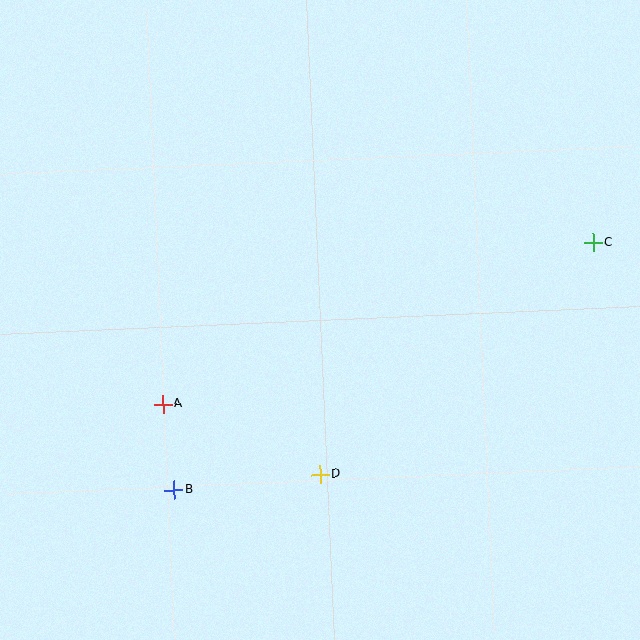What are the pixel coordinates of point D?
Point D is at (320, 474).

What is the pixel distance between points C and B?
The distance between C and B is 487 pixels.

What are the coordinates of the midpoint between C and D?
The midpoint between C and D is at (457, 359).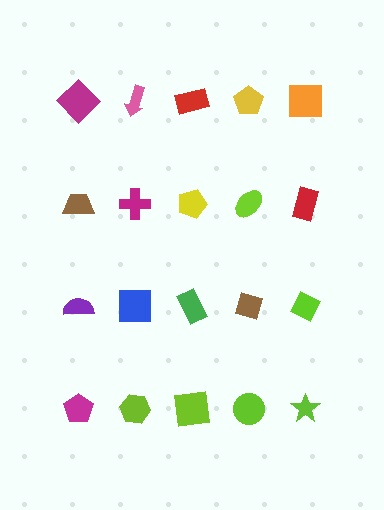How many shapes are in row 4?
5 shapes.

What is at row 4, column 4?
A lime circle.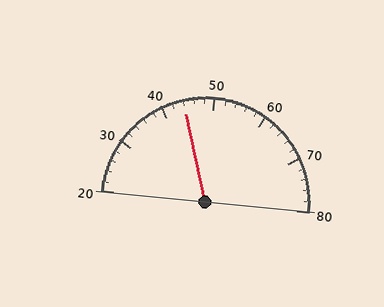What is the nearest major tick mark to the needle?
The nearest major tick mark is 40.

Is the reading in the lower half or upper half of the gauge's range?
The reading is in the lower half of the range (20 to 80).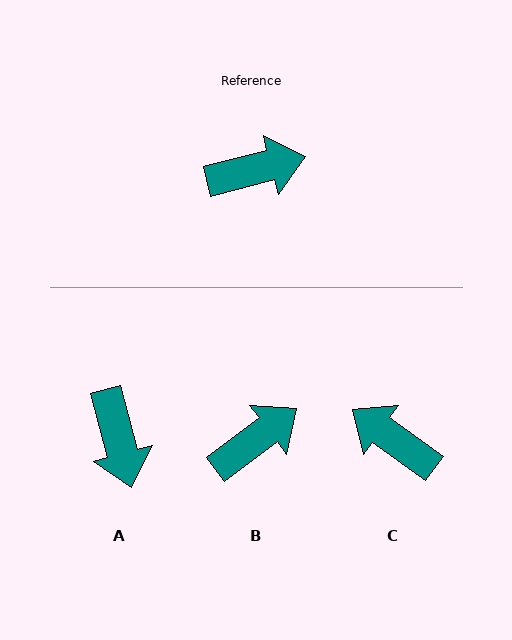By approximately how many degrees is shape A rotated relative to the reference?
Approximately 89 degrees clockwise.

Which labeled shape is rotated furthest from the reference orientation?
C, about 130 degrees away.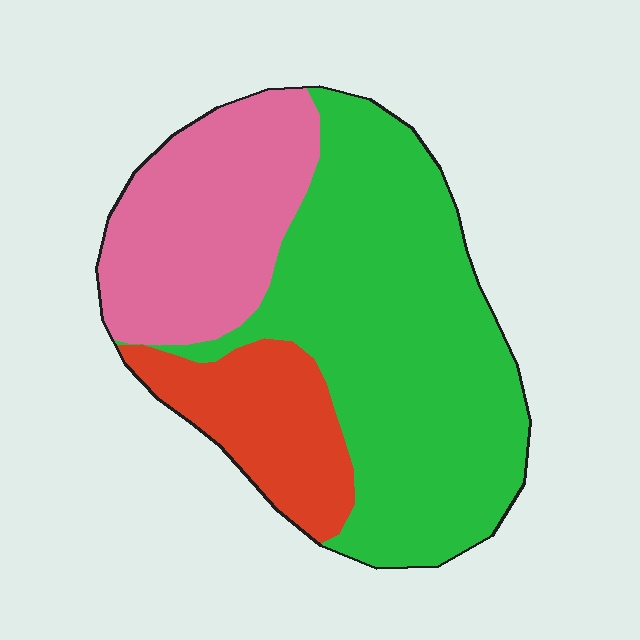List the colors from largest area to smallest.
From largest to smallest: green, pink, red.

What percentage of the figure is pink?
Pink covers about 25% of the figure.